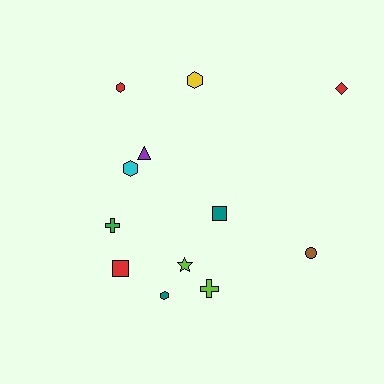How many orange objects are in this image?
There are no orange objects.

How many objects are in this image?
There are 12 objects.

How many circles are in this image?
There is 1 circle.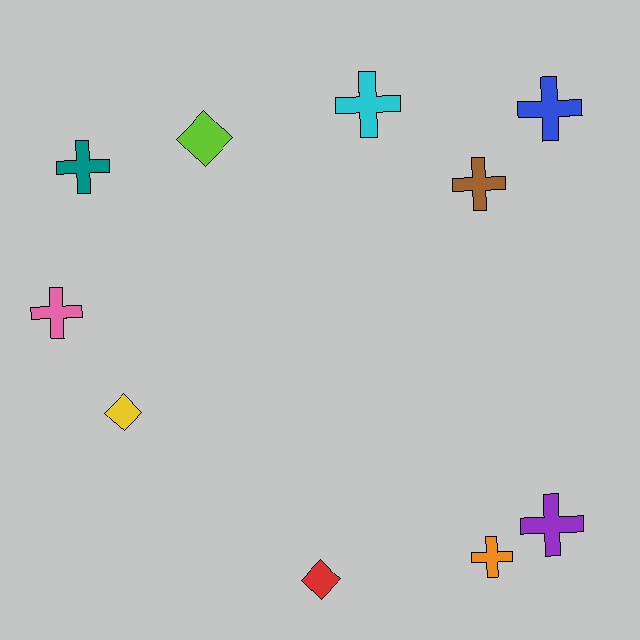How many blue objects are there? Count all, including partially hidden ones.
There is 1 blue object.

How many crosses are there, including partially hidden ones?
There are 7 crosses.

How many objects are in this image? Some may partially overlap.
There are 10 objects.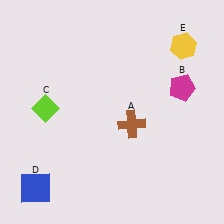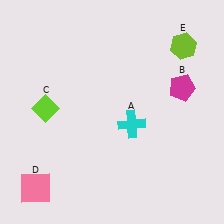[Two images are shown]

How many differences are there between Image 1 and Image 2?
There are 3 differences between the two images.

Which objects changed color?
A changed from brown to cyan. D changed from blue to pink. E changed from yellow to lime.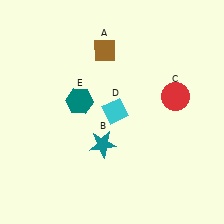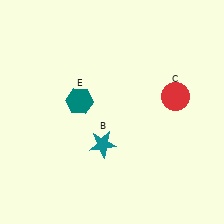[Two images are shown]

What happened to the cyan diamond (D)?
The cyan diamond (D) was removed in Image 2. It was in the top-right area of Image 1.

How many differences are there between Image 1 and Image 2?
There are 2 differences between the two images.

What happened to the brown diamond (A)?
The brown diamond (A) was removed in Image 2. It was in the top-left area of Image 1.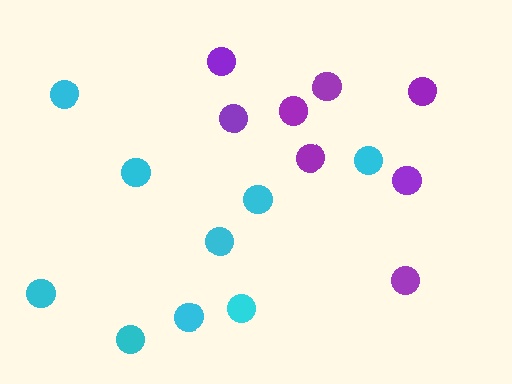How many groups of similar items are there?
There are 2 groups: one group of cyan circles (9) and one group of purple circles (8).